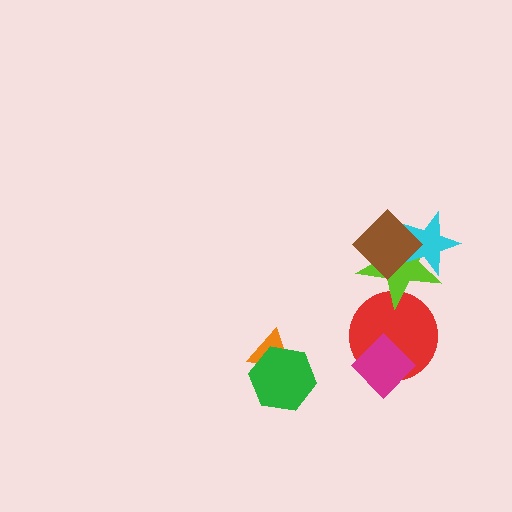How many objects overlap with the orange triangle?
1 object overlaps with the orange triangle.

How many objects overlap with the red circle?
2 objects overlap with the red circle.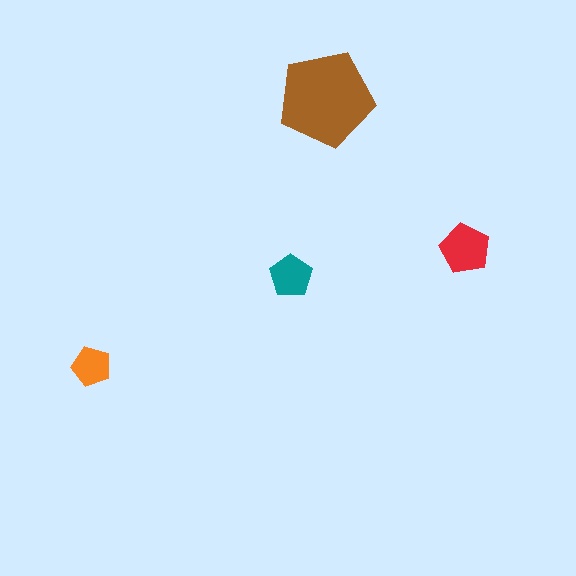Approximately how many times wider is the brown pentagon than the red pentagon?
About 2 times wider.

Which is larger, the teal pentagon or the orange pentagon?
The teal one.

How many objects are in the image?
There are 4 objects in the image.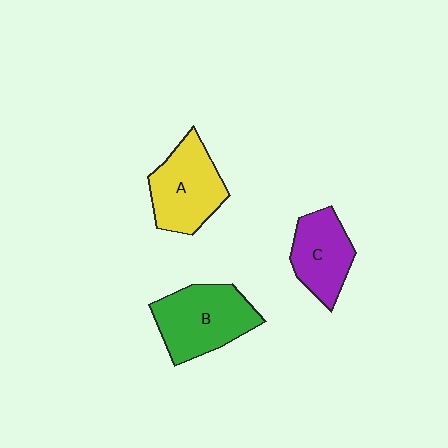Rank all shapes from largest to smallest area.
From largest to smallest: B (green), A (yellow), C (purple).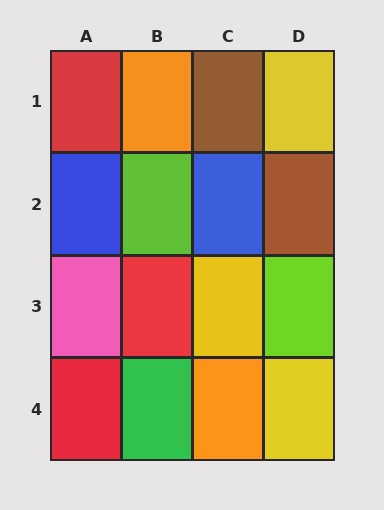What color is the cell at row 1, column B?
Orange.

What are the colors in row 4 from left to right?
Red, green, orange, yellow.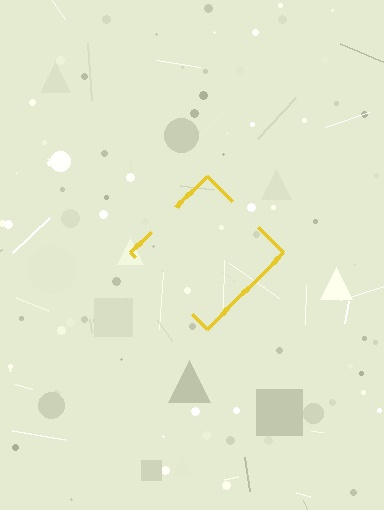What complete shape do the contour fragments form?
The contour fragments form a diamond.